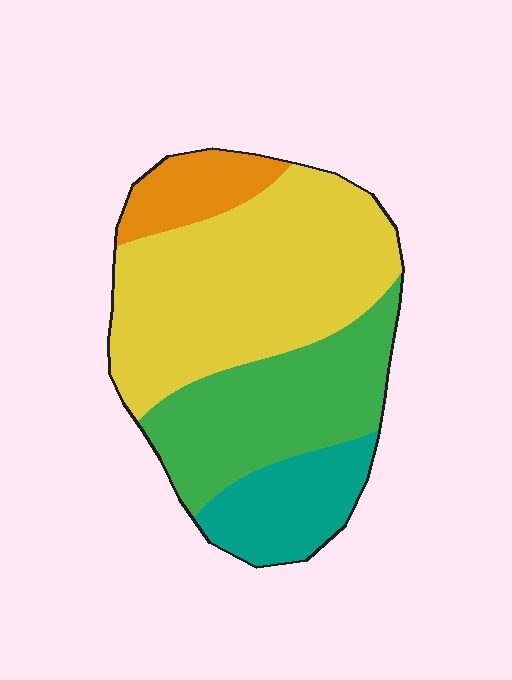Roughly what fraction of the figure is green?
Green takes up about one quarter (1/4) of the figure.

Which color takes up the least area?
Orange, at roughly 10%.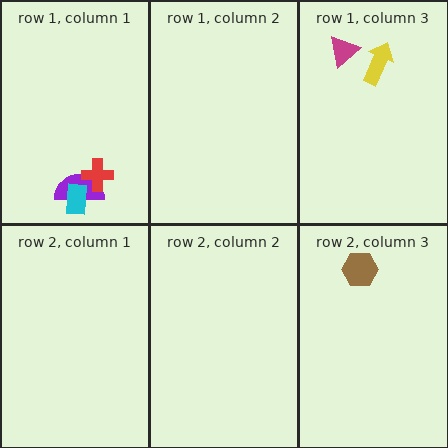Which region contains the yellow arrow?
The row 1, column 3 region.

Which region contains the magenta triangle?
The row 1, column 3 region.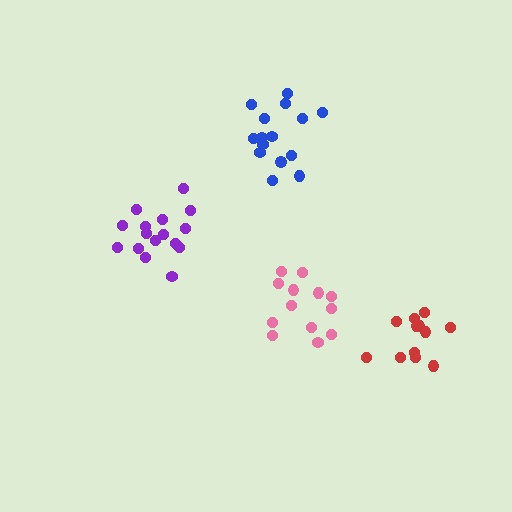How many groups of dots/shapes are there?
There are 4 groups.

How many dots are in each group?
Group 1: 15 dots, Group 2: 13 dots, Group 3: 12 dots, Group 4: 16 dots (56 total).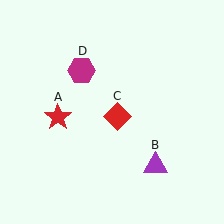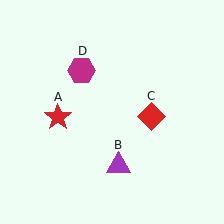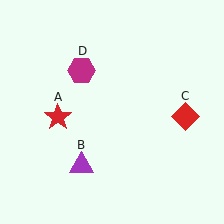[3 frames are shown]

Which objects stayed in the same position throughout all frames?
Red star (object A) and magenta hexagon (object D) remained stationary.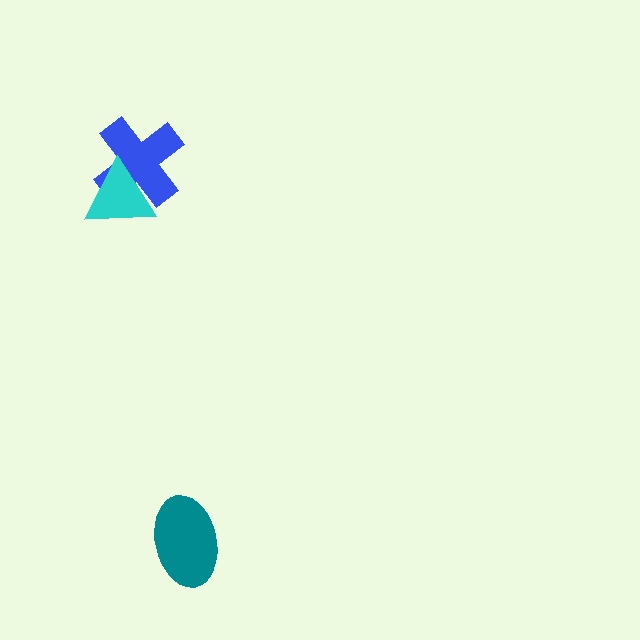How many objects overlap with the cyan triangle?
1 object overlaps with the cyan triangle.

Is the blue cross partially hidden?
Yes, it is partially covered by another shape.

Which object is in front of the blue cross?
The cyan triangle is in front of the blue cross.